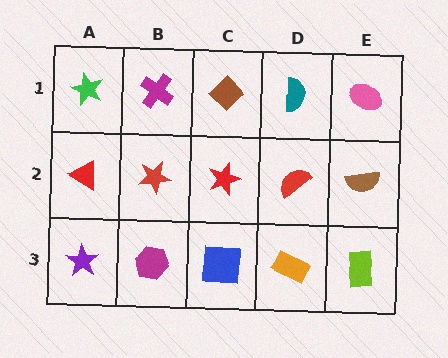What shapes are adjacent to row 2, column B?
A magenta cross (row 1, column B), a magenta hexagon (row 3, column B), a red triangle (row 2, column A), a red star (row 2, column C).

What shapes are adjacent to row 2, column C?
A brown diamond (row 1, column C), a blue square (row 3, column C), a red star (row 2, column B), a red semicircle (row 2, column D).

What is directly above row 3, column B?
A red star.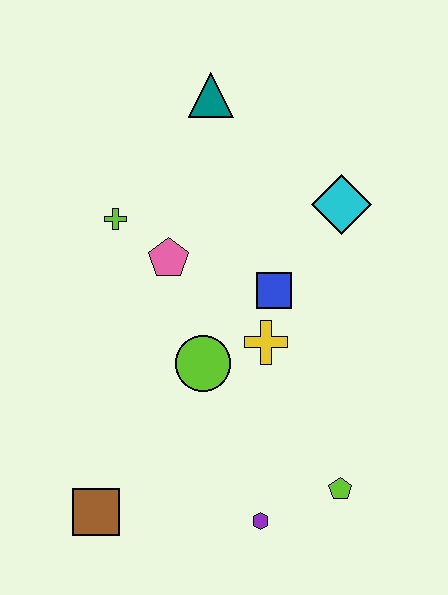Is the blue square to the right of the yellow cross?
Yes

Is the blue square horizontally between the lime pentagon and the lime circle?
Yes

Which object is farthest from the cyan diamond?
The brown square is farthest from the cyan diamond.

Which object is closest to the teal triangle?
The lime cross is closest to the teal triangle.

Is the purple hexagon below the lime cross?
Yes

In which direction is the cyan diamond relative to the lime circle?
The cyan diamond is above the lime circle.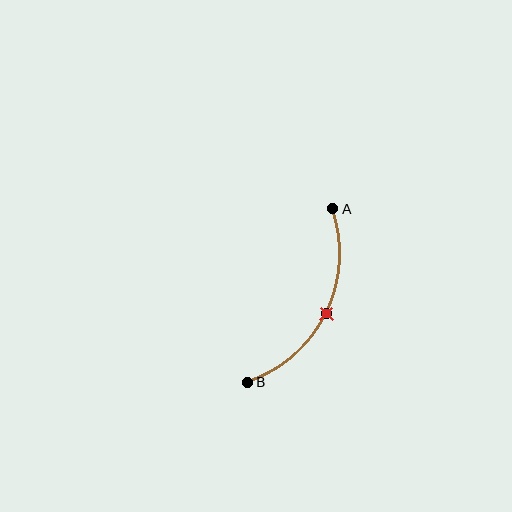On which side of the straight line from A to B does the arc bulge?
The arc bulges to the right of the straight line connecting A and B.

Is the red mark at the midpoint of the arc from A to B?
Yes. The red mark lies on the arc at equal arc-length from both A and B — it is the arc midpoint.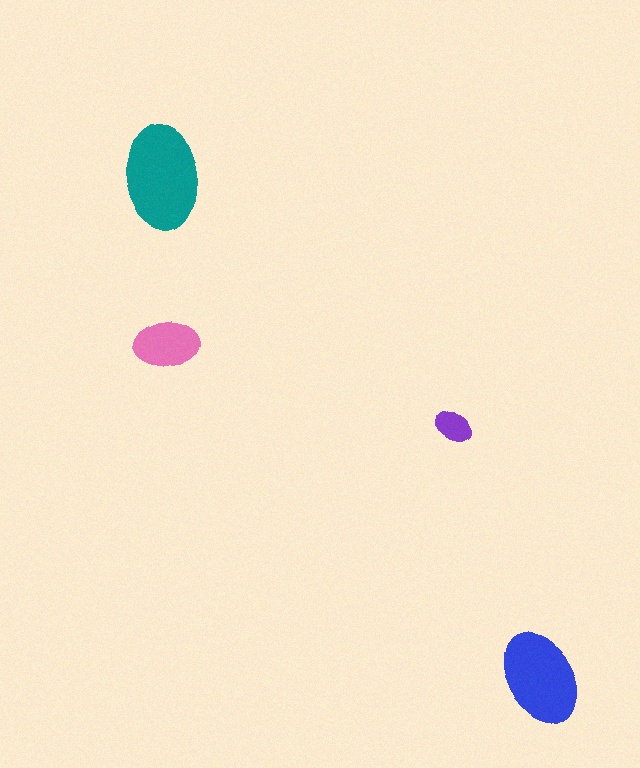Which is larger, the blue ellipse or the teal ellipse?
The teal one.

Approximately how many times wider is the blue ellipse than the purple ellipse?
About 2.5 times wider.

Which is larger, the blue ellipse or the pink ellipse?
The blue one.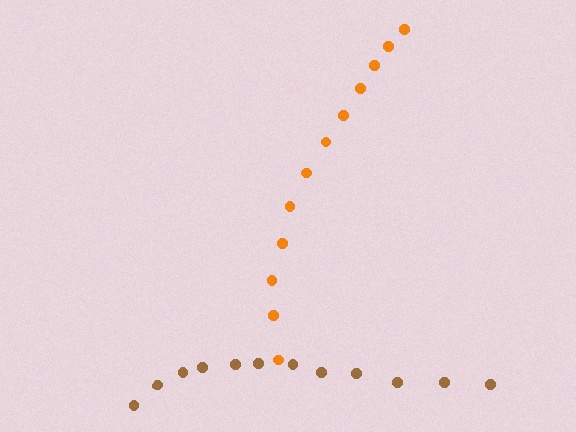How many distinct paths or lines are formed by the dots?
There are 2 distinct paths.